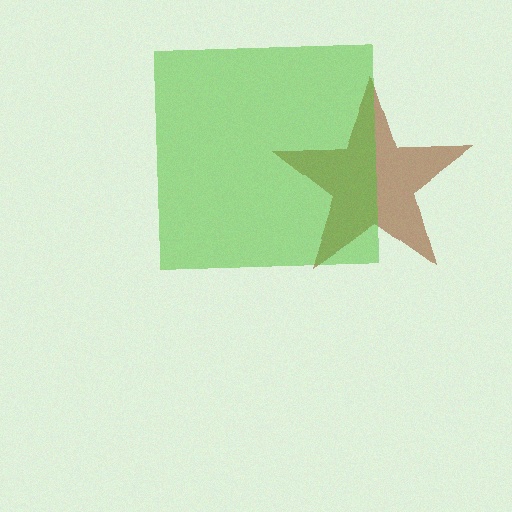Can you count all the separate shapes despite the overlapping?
Yes, there are 2 separate shapes.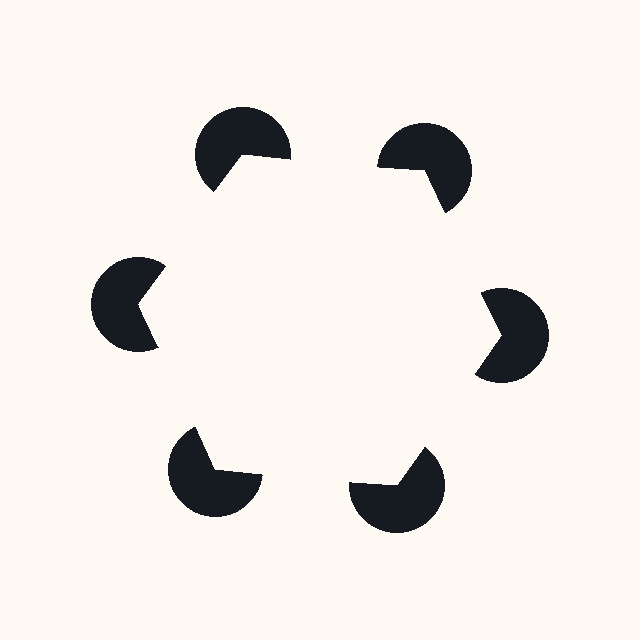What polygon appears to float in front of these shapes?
An illusory hexagon — its edges are inferred from the aligned wedge cuts in the pac-man discs, not physically drawn.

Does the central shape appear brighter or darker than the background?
It typically appears slightly brighter than the background, even though no actual brightness change is drawn.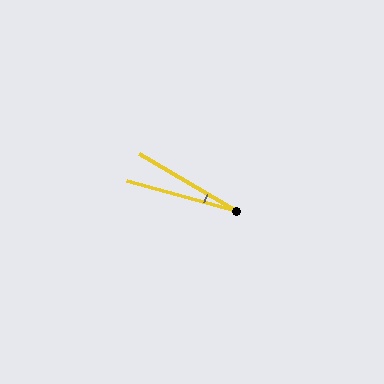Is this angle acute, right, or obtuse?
It is acute.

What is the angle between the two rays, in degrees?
Approximately 15 degrees.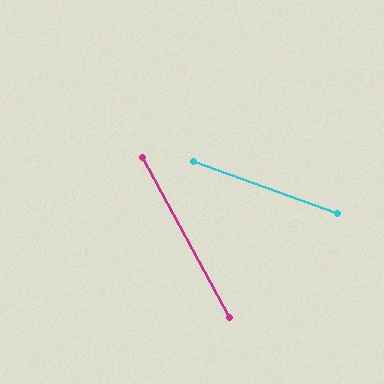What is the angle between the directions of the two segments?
Approximately 42 degrees.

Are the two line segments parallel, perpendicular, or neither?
Neither parallel nor perpendicular — they differ by about 42°.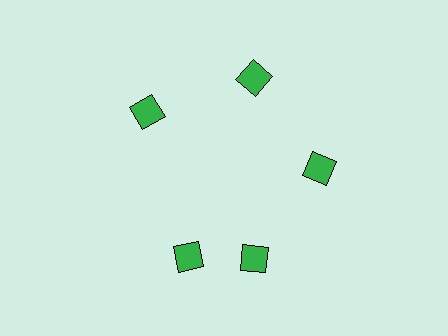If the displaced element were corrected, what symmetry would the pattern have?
It would have 5-fold rotational symmetry — the pattern would map onto itself every 72 degrees.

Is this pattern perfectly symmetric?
No. The 5 green diamonds are arranged in a ring, but one element near the 8 o'clock position is rotated out of alignment along the ring, breaking the 5-fold rotational symmetry.